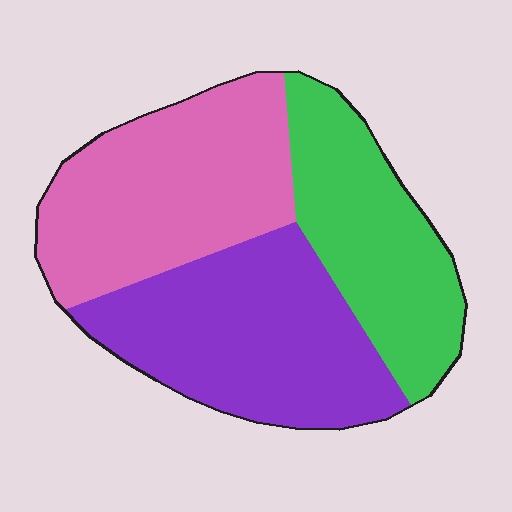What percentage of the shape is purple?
Purple covers 36% of the shape.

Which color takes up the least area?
Green, at roughly 30%.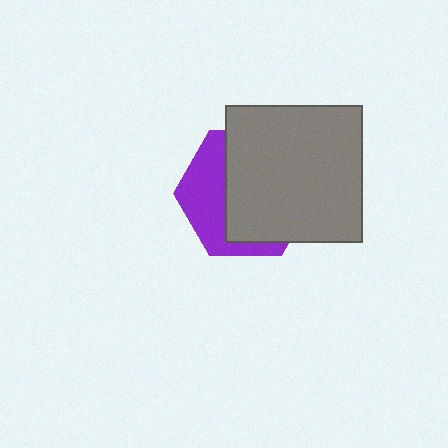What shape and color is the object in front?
The object in front is a gray rectangle.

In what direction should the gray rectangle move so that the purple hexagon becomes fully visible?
The gray rectangle should move right. That is the shortest direction to clear the overlap and leave the purple hexagon fully visible.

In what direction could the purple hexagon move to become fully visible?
The purple hexagon could move left. That would shift it out from behind the gray rectangle entirely.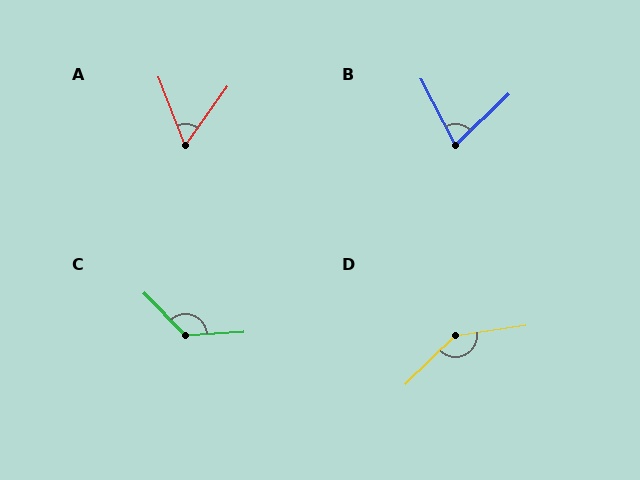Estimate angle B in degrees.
Approximately 73 degrees.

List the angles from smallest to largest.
A (56°), B (73°), C (131°), D (144°).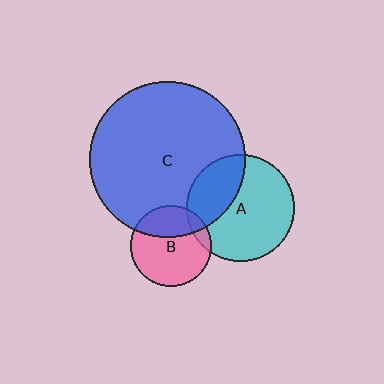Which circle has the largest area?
Circle C (blue).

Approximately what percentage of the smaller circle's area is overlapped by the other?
Approximately 10%.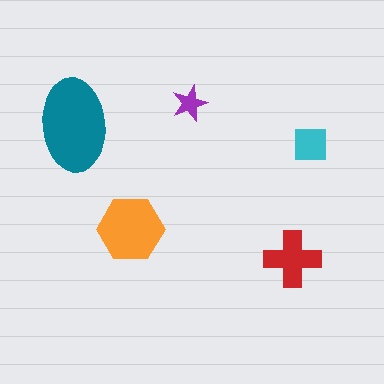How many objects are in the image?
There are 5 objects in the image.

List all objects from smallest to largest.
The purple star, the cyan square, the red cross, the orange hexagon, the teal ellipse.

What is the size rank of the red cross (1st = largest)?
3rd.